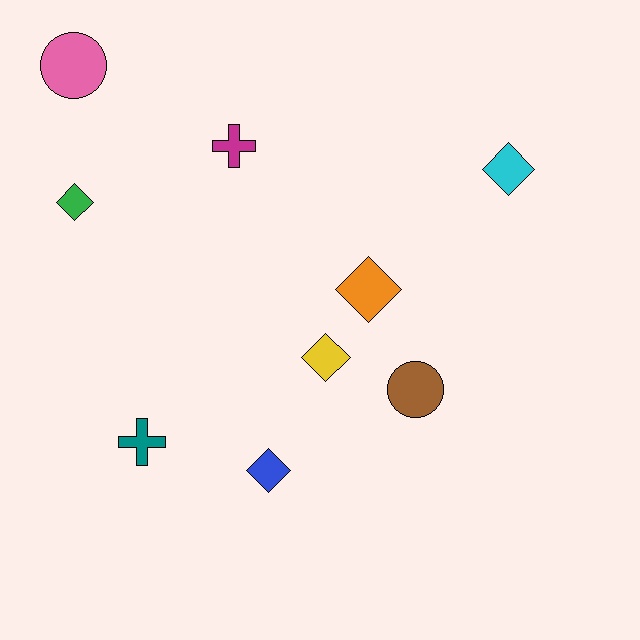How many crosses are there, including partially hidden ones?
There are 2 crosses.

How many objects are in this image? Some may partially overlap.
There are 9 objects.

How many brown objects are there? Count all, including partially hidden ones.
There is 1 brown object.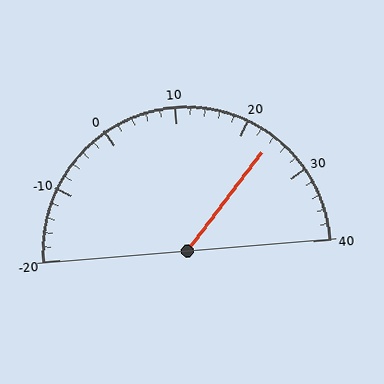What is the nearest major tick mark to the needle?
The nearest major tick mark is 20.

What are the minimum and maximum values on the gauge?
The gauge ranges from -20 to 40.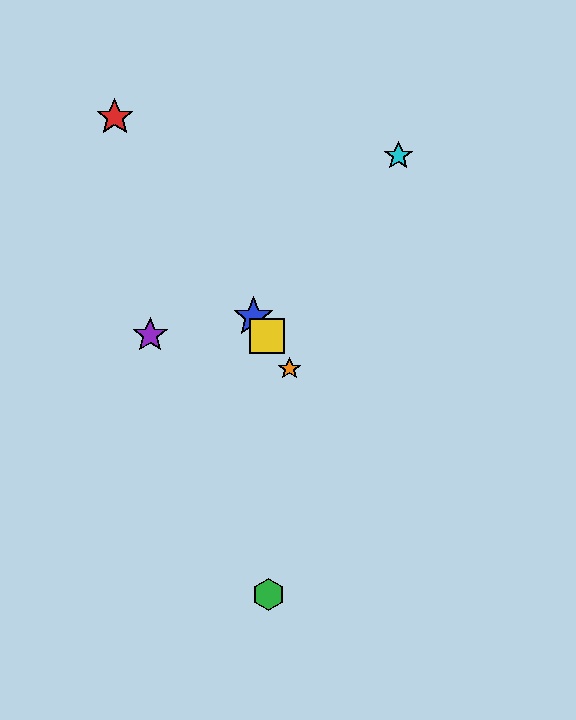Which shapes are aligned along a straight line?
The red star, the blue star, the yellow square, the orange star are aligned along a straight line.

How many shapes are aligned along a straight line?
4 shapes (the red star, the blue star, the yellow square, the orange star) are aligned along a straight line.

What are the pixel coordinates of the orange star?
The orange star is at (289, 369).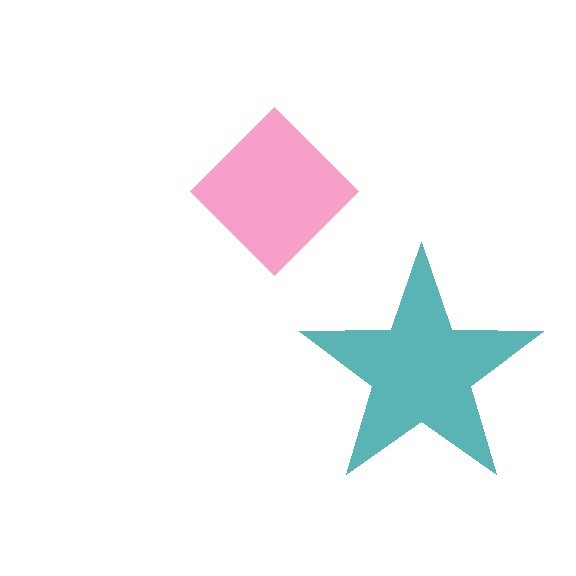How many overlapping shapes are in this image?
There are 2 overlapping shapes in the image.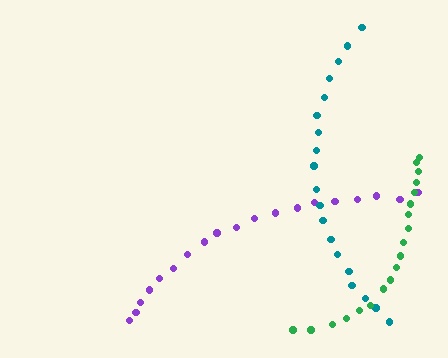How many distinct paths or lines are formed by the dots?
There are 3 distinct paths.